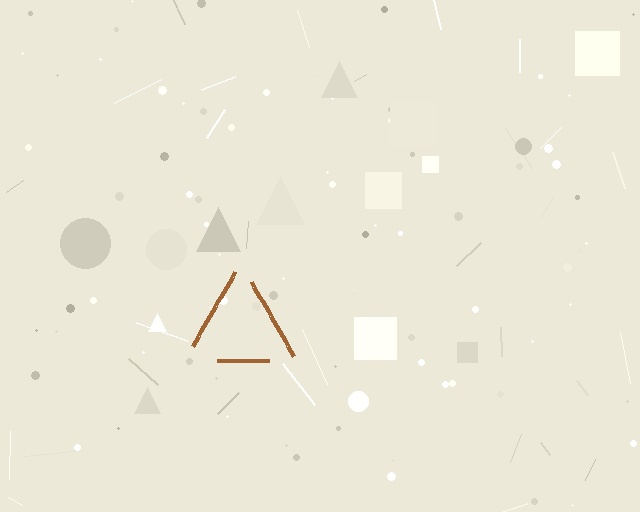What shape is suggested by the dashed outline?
The dashed outline suggests a triangle.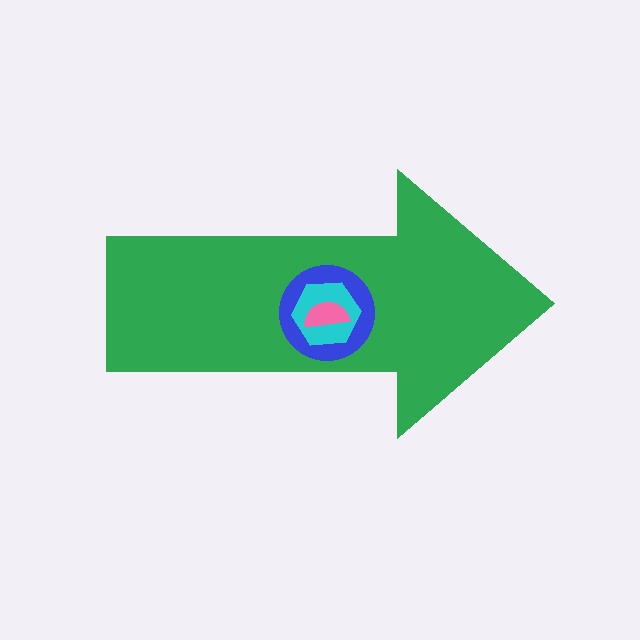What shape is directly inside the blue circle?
The cyan hexagon.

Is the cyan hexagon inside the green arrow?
Yes.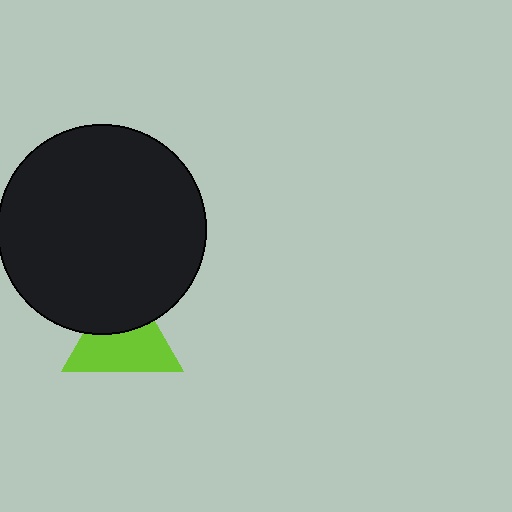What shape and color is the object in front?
The object in front is a black circle.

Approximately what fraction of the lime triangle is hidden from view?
Roughly 39% of the lime triangle is hidden behind the black circle.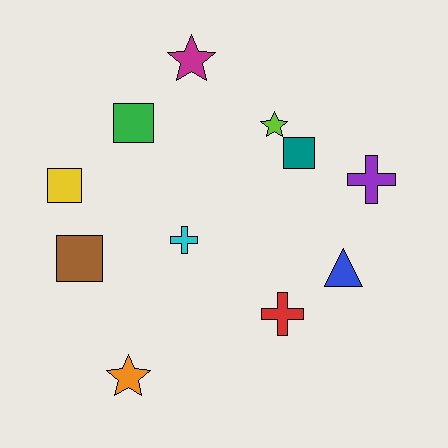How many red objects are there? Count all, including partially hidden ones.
There is 1 red object.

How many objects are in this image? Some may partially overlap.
There are 11 objects.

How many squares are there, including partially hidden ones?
There are 4 squares.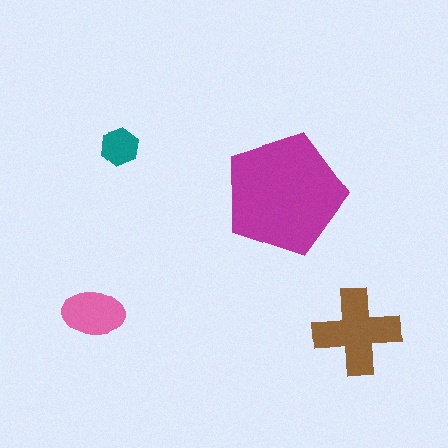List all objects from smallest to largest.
The teal hexagon, the pink ellipse, the brown cross, the magenta pentagon.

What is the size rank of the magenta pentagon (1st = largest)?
1st.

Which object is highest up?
The teal hexagon is topmost.